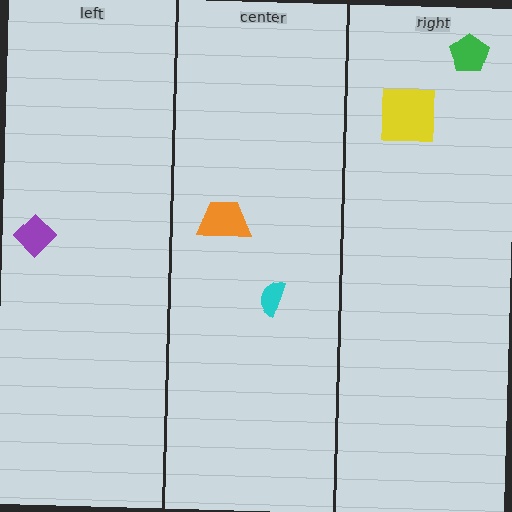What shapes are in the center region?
The cyan semicircle, the orange trapezoid.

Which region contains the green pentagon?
The right region.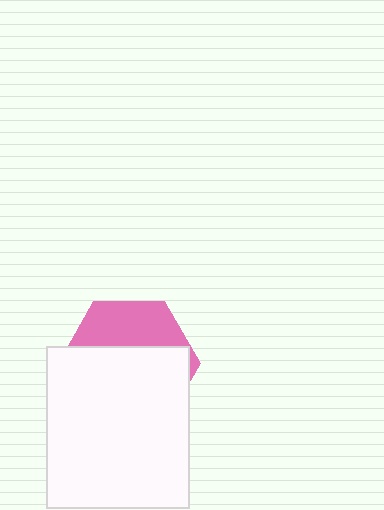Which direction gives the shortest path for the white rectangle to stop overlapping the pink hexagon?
Moving down gives the shortest separation.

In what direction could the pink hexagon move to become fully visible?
The pink hexagon could move up. That would shift it out from behind the white rectangle entirely.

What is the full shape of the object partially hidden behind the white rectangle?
The partially hidden object is a pink hexagon.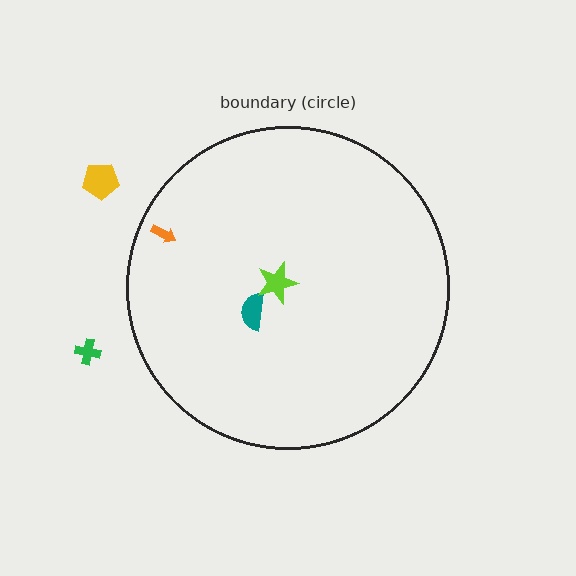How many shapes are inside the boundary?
3 inside, 2 outside.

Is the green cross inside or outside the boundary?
Outside.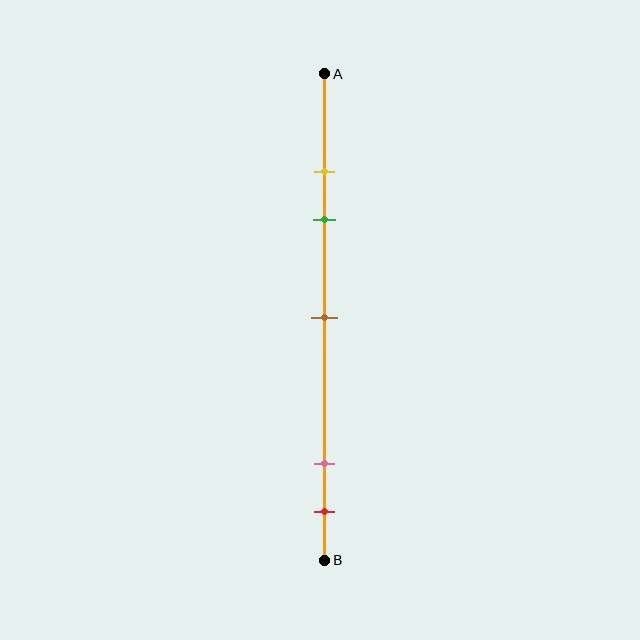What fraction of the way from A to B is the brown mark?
The brown mark is approximately 50% (0.5) of the way from A to B.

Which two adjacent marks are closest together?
The yellow and green marks are the closest adjacent pair.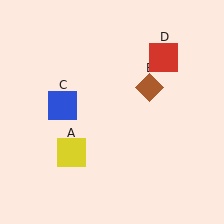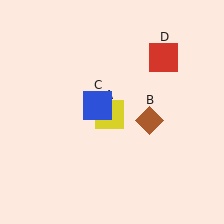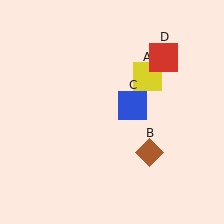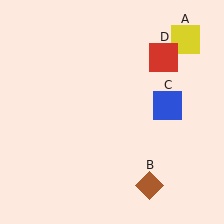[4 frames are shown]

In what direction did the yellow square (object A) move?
The yellow square (object A) moved up and to the right.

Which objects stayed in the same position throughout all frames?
Red square (object D) remained stationary.